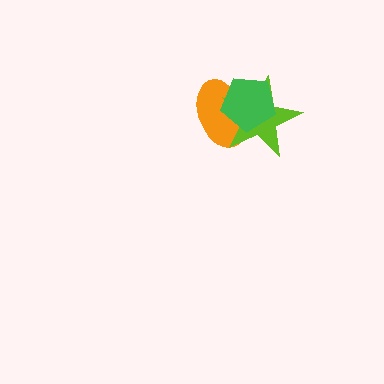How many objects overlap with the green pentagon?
2 objects overlap with the green pentagon.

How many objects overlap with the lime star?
2 objects overlap with the lime star.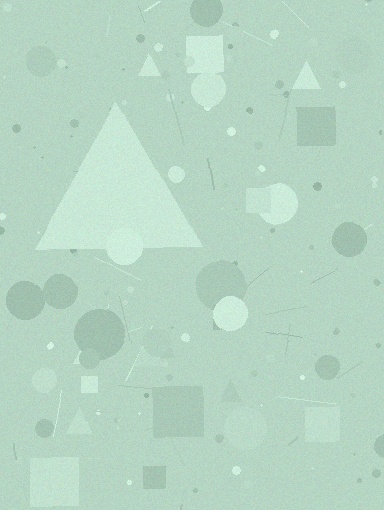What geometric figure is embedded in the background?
A triangle is embedded in the background.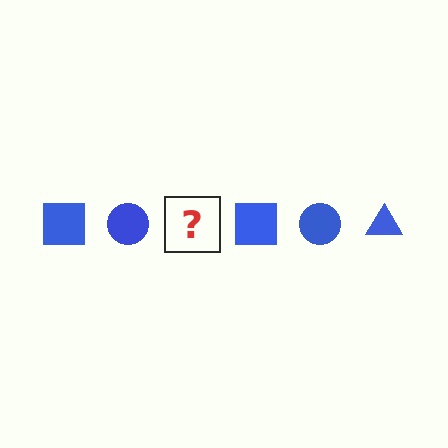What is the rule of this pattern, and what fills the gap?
The rule is that the pattern cycles through square, circle, triangle shapes in blue. The gap should be filled with a blue triangle.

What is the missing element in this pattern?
The missing element is a blue triangle.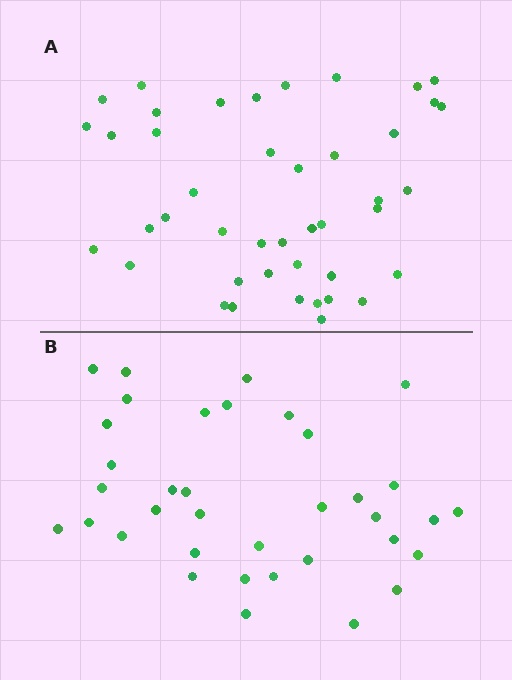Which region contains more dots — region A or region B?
Region A (the top region) has more dots.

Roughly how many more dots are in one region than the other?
Region A has roughly 8 or so more dots than region B.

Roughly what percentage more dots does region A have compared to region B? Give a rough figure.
About 20% more.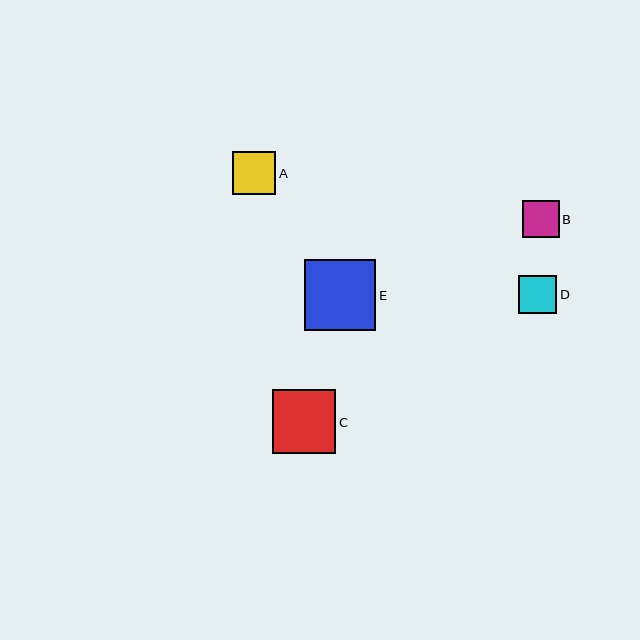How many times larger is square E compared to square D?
Square E is approximately 1.8 times the size of square D.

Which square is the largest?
Square E is the largest with a size of approximately 71 pixels.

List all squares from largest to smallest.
From largest to smallest: E, C, A, D, B.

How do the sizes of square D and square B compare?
Square D and square B are approximately the same size.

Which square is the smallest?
Square B is the smallest with a size of approximately 36 pixels.